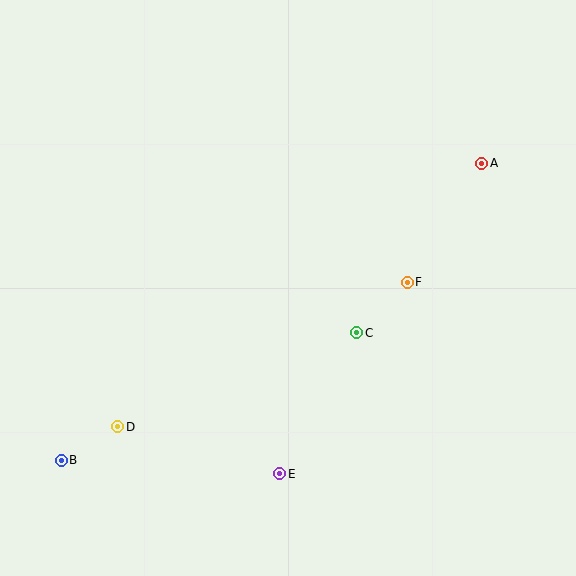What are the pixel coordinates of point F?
Point F is at (407, 282).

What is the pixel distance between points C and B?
The distance between C and B is 322 pixels.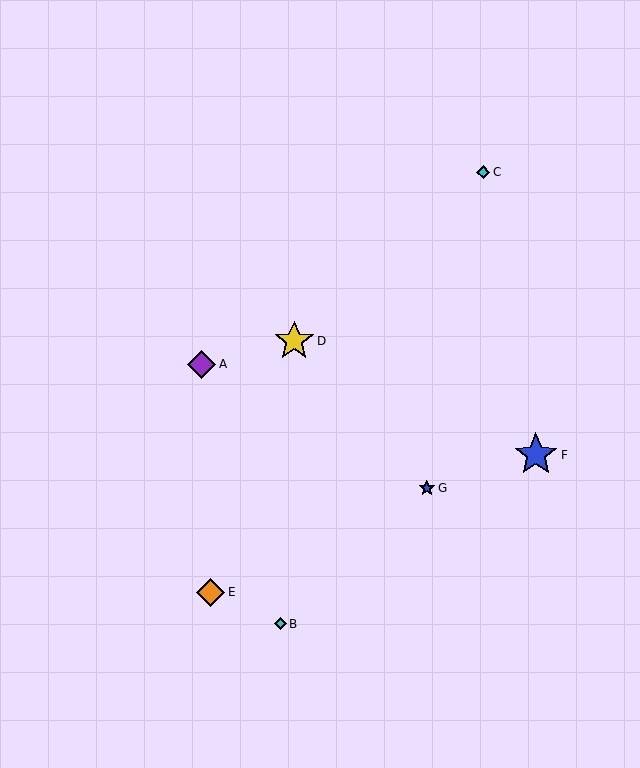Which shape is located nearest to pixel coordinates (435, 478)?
The blue star (labeled G) at (427, 488) is nearest to that location.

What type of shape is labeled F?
Shape F is a blue star.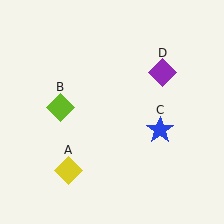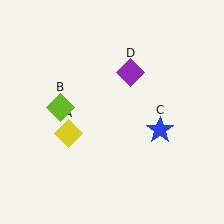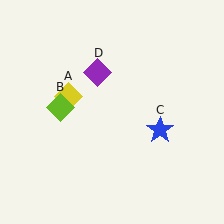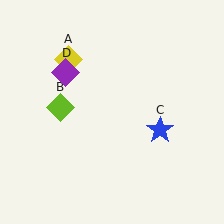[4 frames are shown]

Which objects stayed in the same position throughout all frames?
Lime diamond (object B) and blue star (object C) remained stationary.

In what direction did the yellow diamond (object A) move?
The yellow diamond (object A) moved up.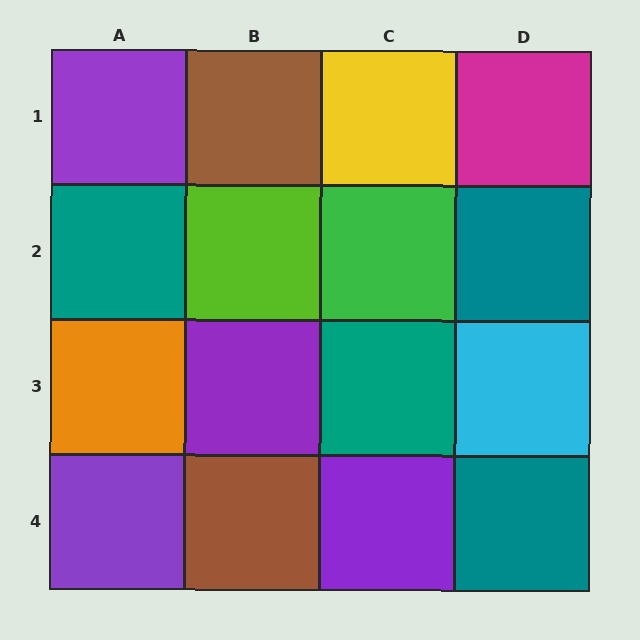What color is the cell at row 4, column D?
Teal.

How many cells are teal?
4 cells are teal.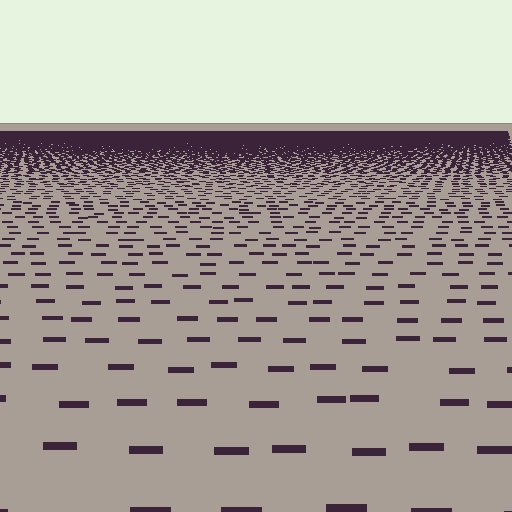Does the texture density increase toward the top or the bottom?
Density increases toward the top.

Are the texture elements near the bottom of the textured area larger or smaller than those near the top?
Larger. Near the bottom, elements are closer to the viewer and appear at a bigger on-screen size.